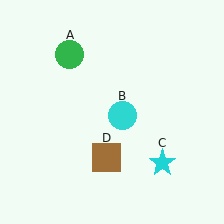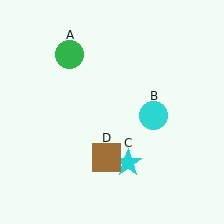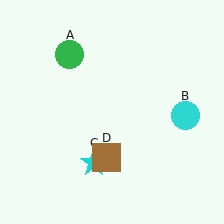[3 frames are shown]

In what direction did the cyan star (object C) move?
The cyan star (object C) moved left.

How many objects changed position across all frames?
2 objects changed position: cyan circle (object B), cyan star (object C).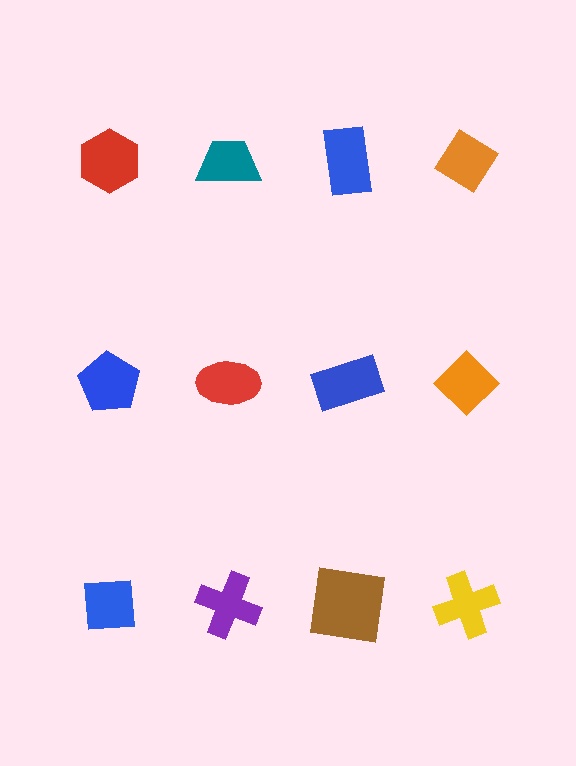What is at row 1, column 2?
A teal trapezoid.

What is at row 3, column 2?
A purple cross.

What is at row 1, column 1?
A red hexagon.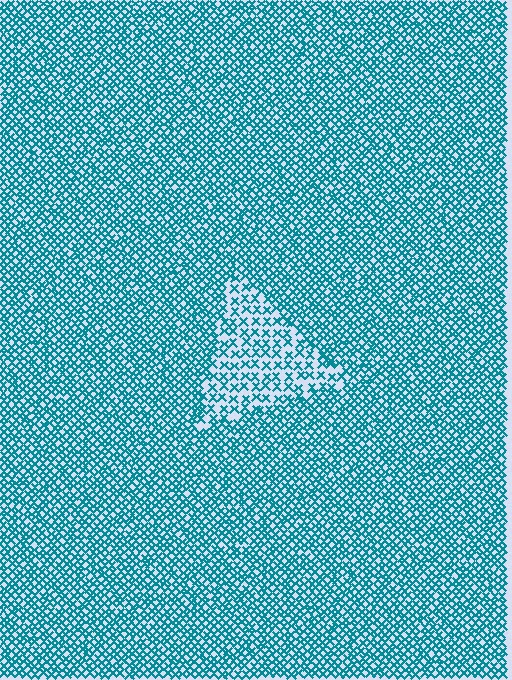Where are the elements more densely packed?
The elements are more densely packed outside the triangle boundary.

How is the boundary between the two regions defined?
The boundary is defined by a change in element density (approximately 2.0x ratio). All elements are the same color, size, and shape.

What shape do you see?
I see a triangle.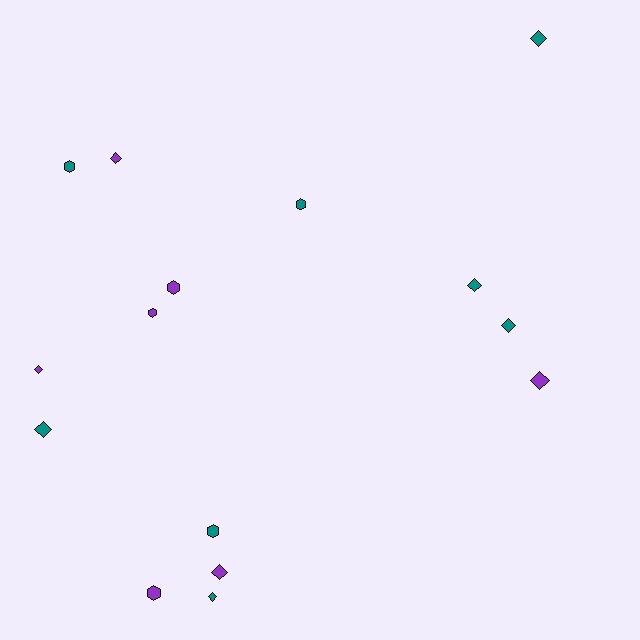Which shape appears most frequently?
Diamond, with 9 objects.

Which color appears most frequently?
Teal, with 8 objects.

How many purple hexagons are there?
There are 3 purple hexagons.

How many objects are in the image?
There are 15 objects.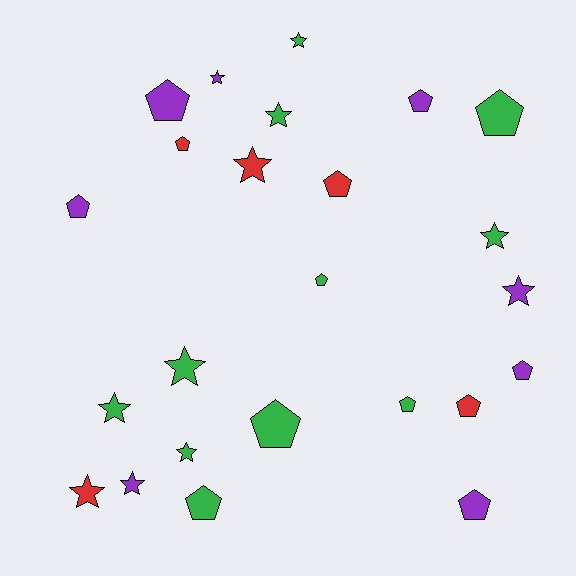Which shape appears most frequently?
Pentagon, with 13 objects.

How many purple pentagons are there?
There are 5 purple pentagons.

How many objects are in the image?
There are 24 objects.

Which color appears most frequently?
Green, with 11 objects.